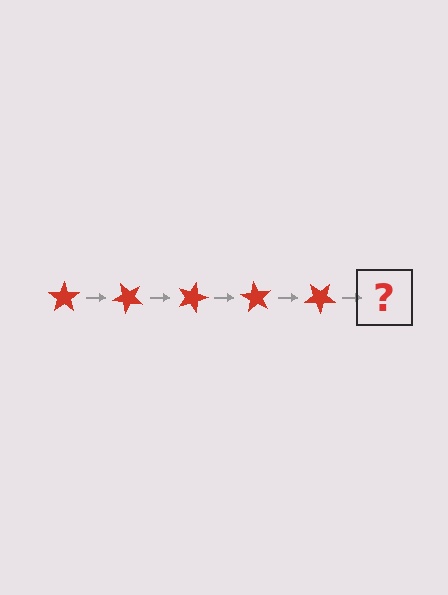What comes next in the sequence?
The next element should be a red star rotated 225 degrees.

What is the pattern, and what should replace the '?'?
The pattern is that the star rotates 45 degrees each step. The '?' should be a red star rotated 225 degrees.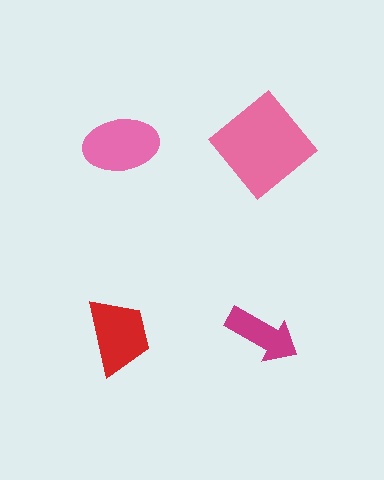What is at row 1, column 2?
A pink diamond.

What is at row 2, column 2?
A magenta arrow.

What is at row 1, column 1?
A pink ellipse.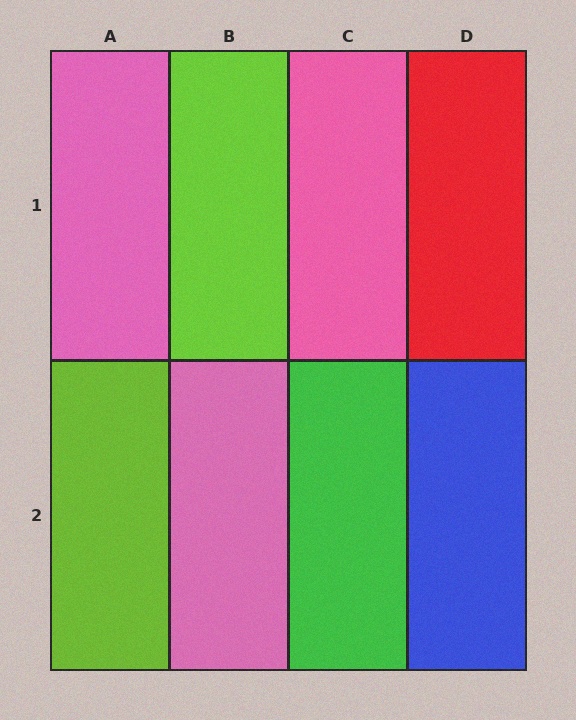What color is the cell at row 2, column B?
Pink.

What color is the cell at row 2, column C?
Green.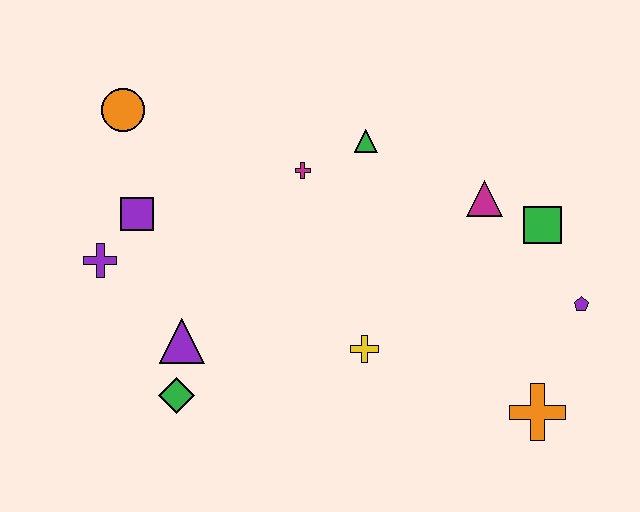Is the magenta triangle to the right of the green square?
No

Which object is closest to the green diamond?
The purple triangle is closest to the green diamond.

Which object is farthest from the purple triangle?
The purple pentagon is farthest from the purple triangle.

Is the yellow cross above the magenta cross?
No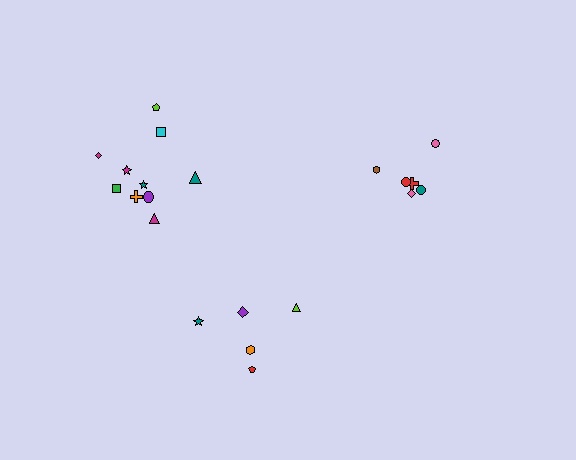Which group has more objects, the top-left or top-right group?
The top-left group.